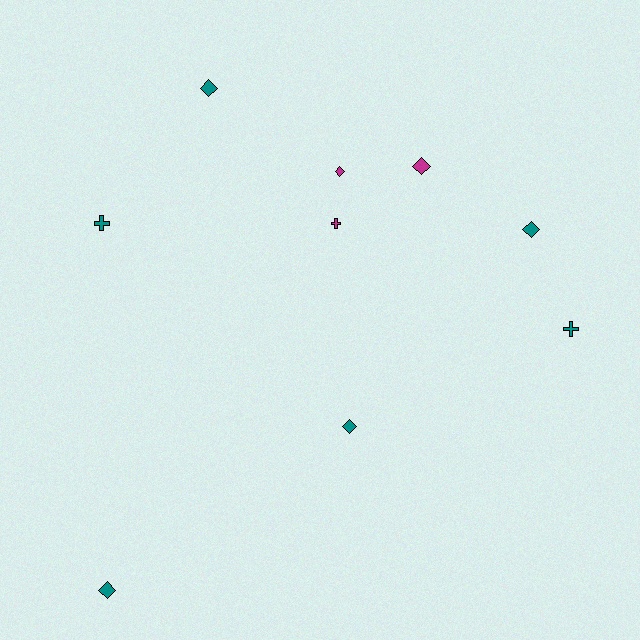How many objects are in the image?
There are 9 objects.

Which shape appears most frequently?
Diamond, with 6 objects.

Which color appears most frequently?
Teal, with 6 objects.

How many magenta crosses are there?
There is 1 magenta cross.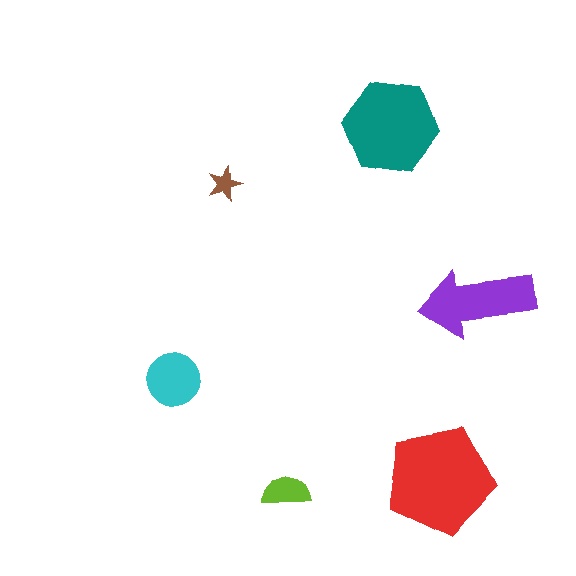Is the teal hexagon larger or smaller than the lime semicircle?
Larger.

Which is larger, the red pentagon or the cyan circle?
The red pentagon.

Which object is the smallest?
The brown star.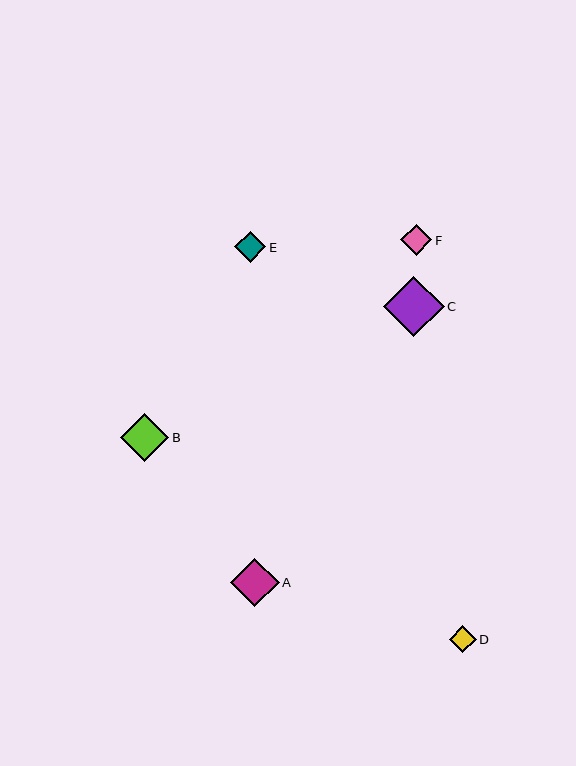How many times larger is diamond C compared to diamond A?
Diamond C is approximately 1.2 times the size of diamond A.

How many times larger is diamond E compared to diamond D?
Diamond E is approximately 1.2 times the size of diamond D.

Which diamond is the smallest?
Diamond D is the smallest with a size of approximately 27 pixels.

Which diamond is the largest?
Diamond C is the largest with a size of approximately 60 pixels.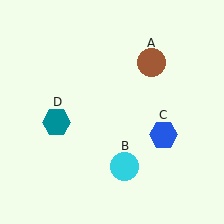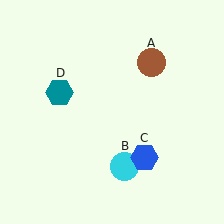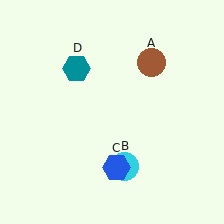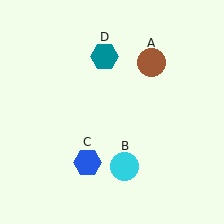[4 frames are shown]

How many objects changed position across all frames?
2 objects changed position: blue hexagon (object C), teal hexagon (object D).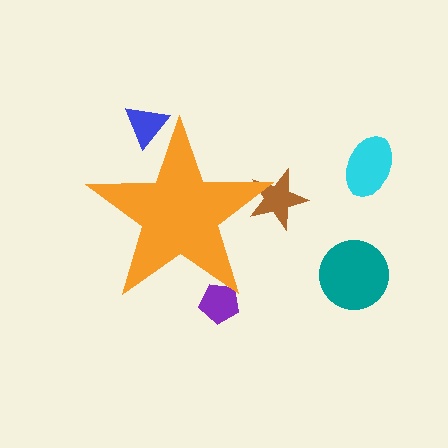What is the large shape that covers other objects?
An orange star.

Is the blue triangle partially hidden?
Yes, the blue triangle is partially hidden behind the orange star.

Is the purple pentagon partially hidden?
Yes, the purple pentagon is partially hidden behind the orange star.